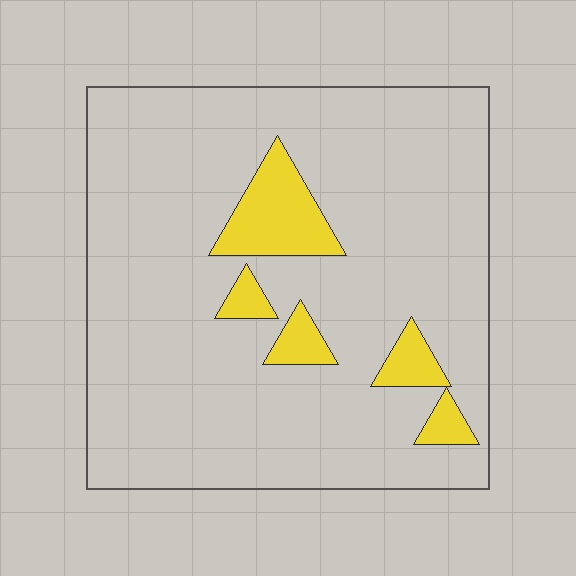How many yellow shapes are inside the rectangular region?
5.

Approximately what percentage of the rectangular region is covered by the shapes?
Approximately 10%.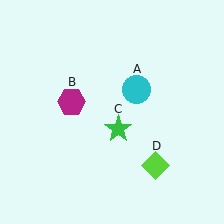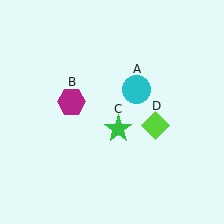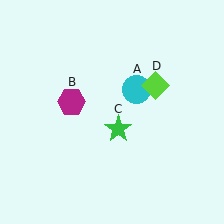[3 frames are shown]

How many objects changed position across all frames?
1 object changed position: lime diamond (object D).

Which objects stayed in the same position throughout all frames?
Cyan circle (object A) and magenta hexagon (object B) and green star (object C) remained stationary.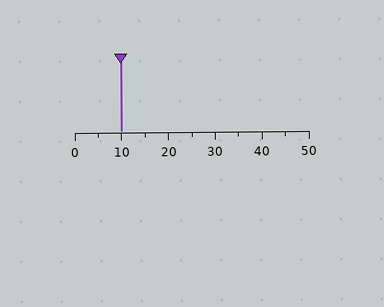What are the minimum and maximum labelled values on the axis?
The axis runs from 0 to 50.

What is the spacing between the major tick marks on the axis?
The major ticks are spaced 10 apart.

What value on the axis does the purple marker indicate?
The marker indicates approximately 10.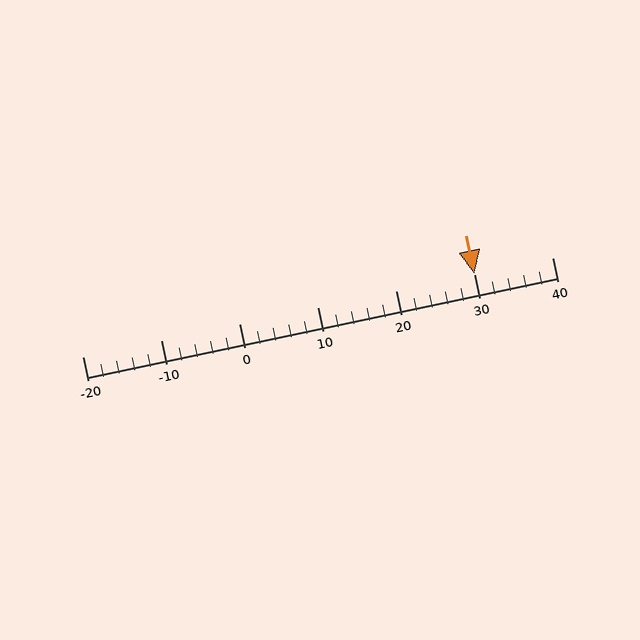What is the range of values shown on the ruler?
The ruler shows values from -20 to 40.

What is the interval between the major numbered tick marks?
The major tick marks are spaced 10 units apart.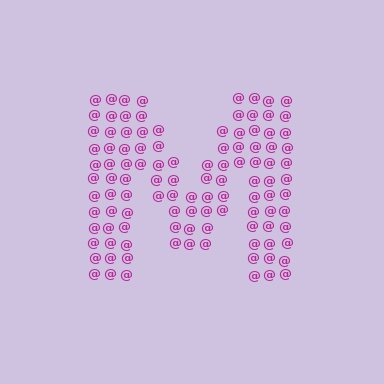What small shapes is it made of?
It is made of small at signs.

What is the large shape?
The large shape is the letter M.